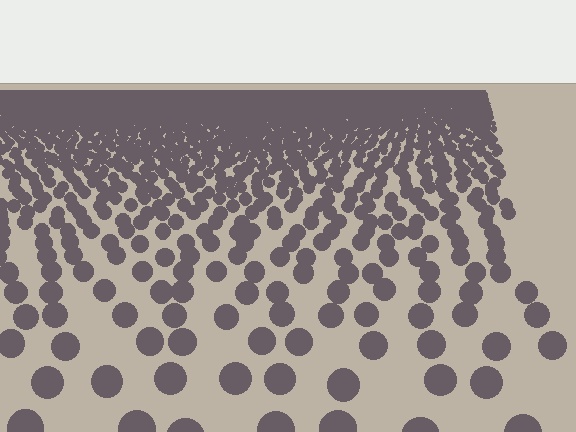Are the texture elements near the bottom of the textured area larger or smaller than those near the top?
Larger. Near the bottom, elements are closer to the viewer and appear at a bigger on-screen size.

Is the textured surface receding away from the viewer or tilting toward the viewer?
The surface is receding away from the viewer. Texture elements get smaller and denser toward the top.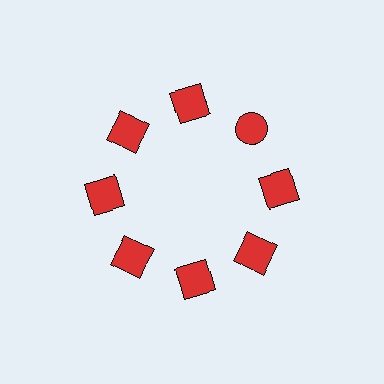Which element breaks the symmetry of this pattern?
The red circle at roughly the 2 o'clock position breaks the symmetry. All other shapes are red squares.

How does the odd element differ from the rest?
It has a different shape: circle instead of square.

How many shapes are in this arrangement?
There are 8 shapes arranged in a ring pattern.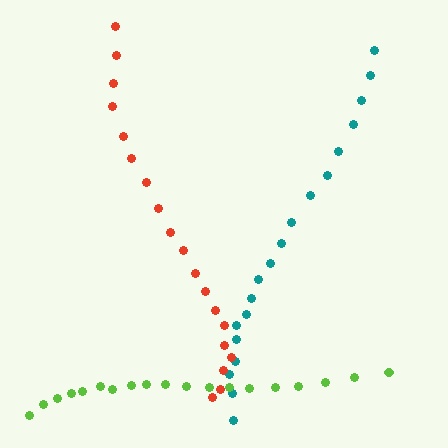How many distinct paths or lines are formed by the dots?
There are 3 distinct paths.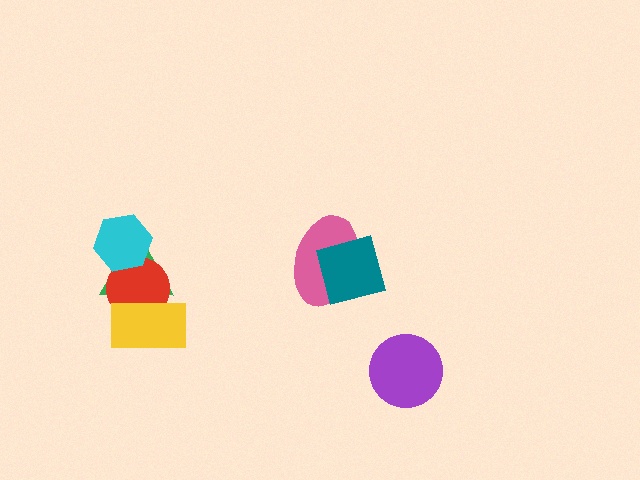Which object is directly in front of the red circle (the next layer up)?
The yellow rectangle is directly in front of the red circle.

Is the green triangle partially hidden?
Yes, it is partially covered by another shape.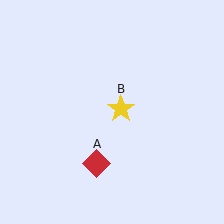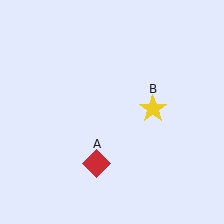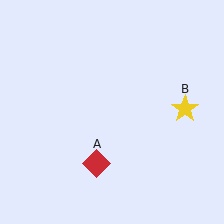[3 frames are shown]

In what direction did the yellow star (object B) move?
The yellow star (object B) moved right.